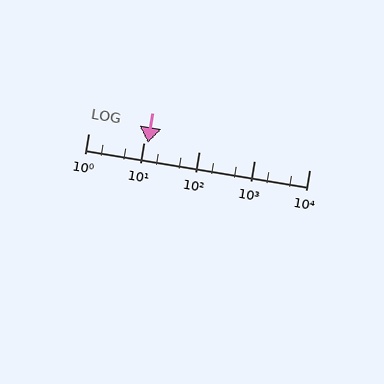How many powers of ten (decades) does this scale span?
The scale spans 4 decades, from 1 to 10000.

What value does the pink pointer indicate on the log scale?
The pointer indicates approximately 12.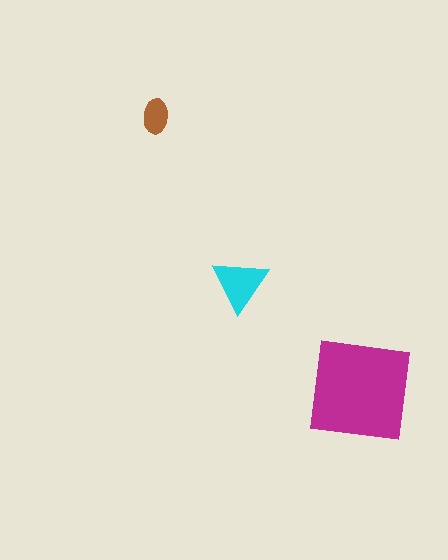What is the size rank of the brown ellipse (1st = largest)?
3rd.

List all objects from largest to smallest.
The magenta square, the cyan triangle, the brown ellipse.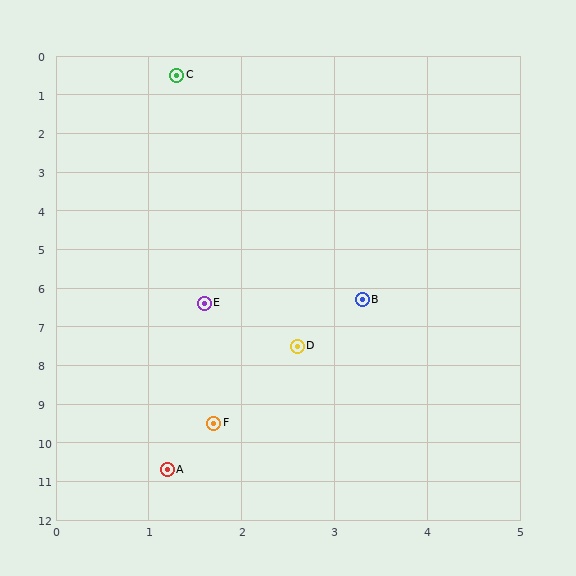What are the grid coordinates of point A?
Point A is at approximately (1.2, 10.7).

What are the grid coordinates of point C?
Point C is at approximately (1.3, 0.5).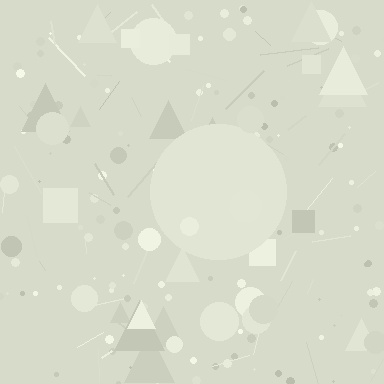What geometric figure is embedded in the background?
A circle is embedded in the background.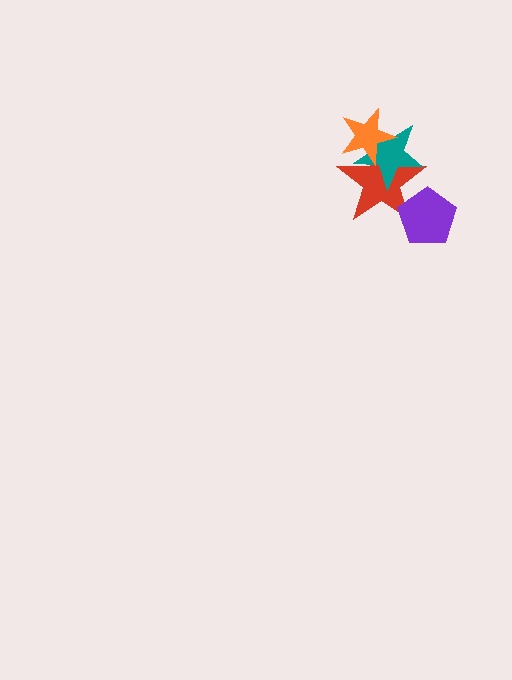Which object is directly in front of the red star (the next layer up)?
The purple pentagon is directly in front of the red star.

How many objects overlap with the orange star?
2 objects overlap with the orange star.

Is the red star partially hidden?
Yes, it is partially covered by another shape.